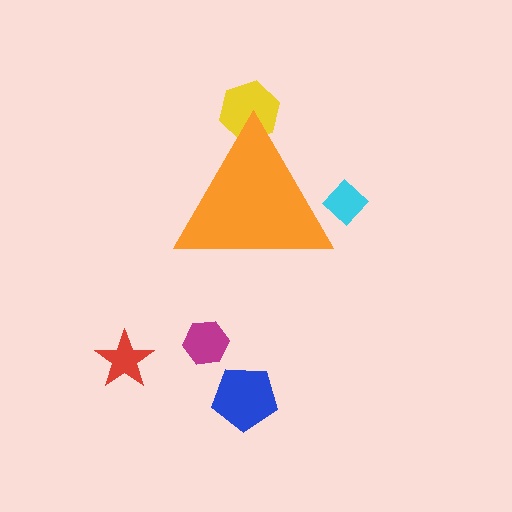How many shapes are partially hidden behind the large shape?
2 shapes are partially hidden.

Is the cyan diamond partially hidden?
Yes, the cyan diamond is partially hidden behind the orange triangle.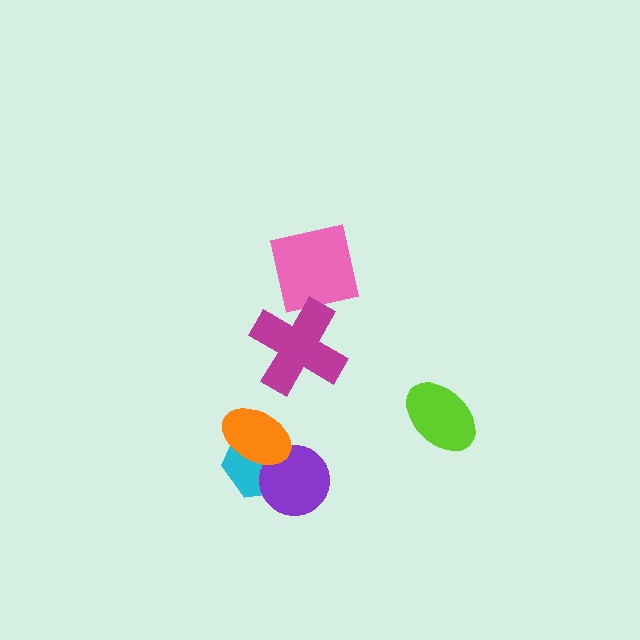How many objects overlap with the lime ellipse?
0 objects overlap with the lime ellipse.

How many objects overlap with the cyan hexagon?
2 objects overlap with the cyan hexagon.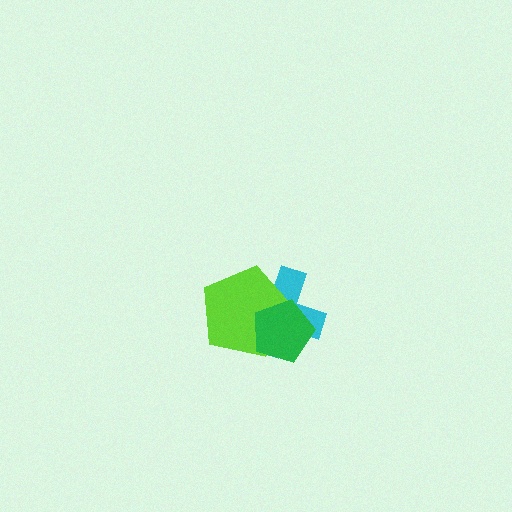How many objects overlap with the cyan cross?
2 objects overlap with the cyan cross.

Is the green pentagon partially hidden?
No, no other shape covers it.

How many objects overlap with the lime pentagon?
2 objects overlap with the lime pentagon.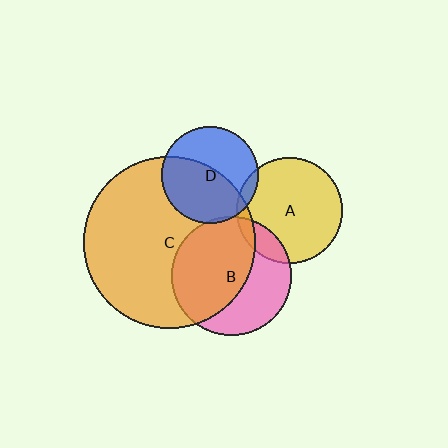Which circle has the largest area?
Circle C (orange).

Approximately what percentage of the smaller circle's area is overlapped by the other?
Approximately 5%.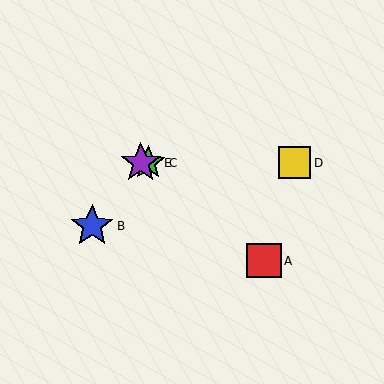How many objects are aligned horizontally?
3 objects (C, D, E) are aligned horizontally.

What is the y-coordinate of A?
Object A is at y≈261.